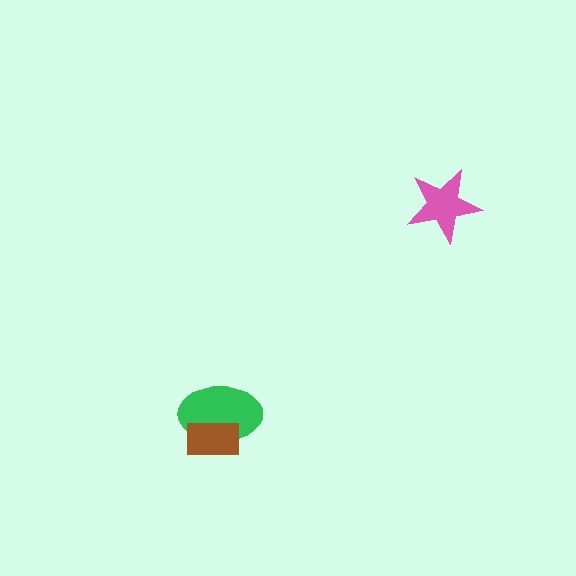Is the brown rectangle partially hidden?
No, no other shape covers it.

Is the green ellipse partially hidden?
Yes, it is partially covered by another shape.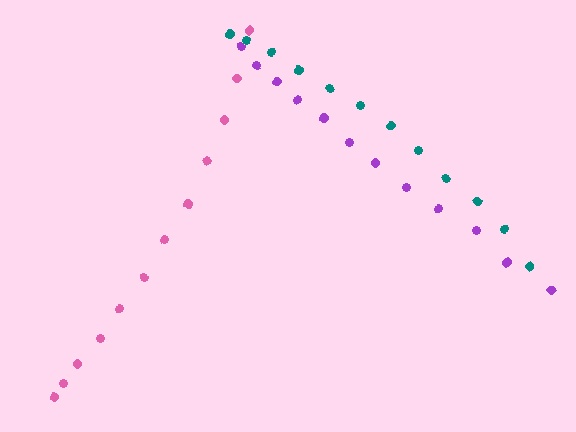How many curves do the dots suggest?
There are 3 distinct paths.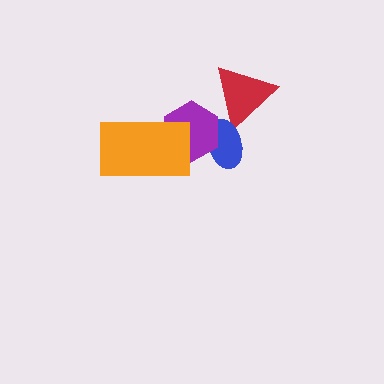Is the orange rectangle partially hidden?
No, no other shape covers it.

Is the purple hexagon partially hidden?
Yes, it is partially covered by another shape.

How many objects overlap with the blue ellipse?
2 objects overlap with the blue ellipse.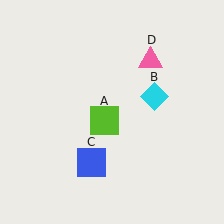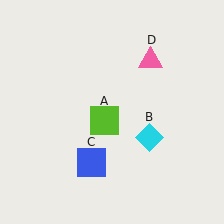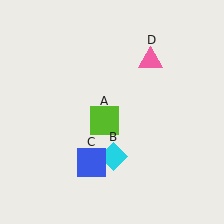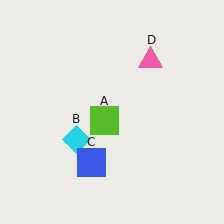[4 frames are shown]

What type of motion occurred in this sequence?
The cyan diamond (object B) rotated clockwise around the center of the scene.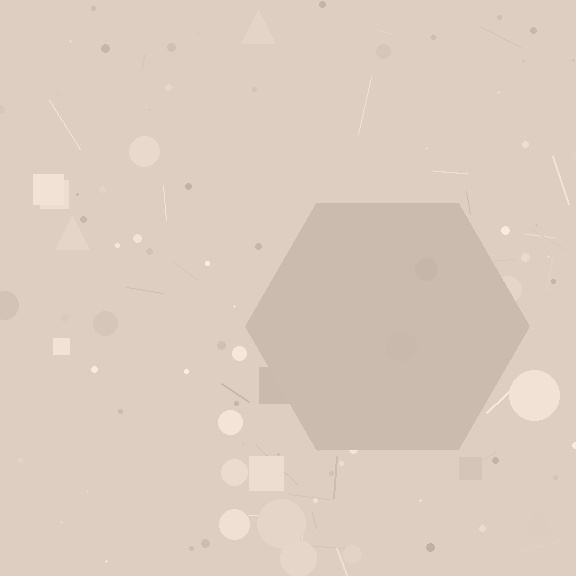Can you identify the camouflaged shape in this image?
The camouflaged shape is a hexagon.